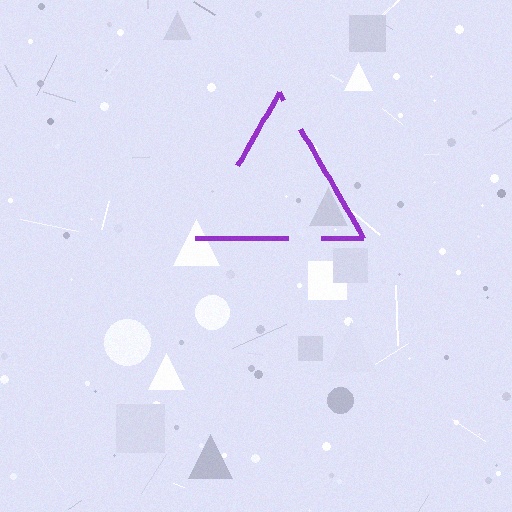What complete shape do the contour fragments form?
The contour fragments form a triangle.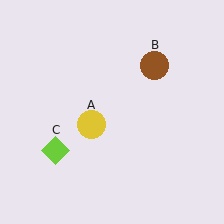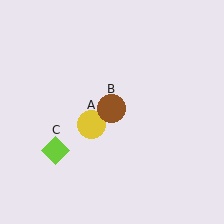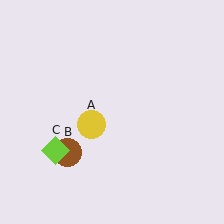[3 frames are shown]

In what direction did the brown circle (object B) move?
The brown circle (object B) moved down and to the left.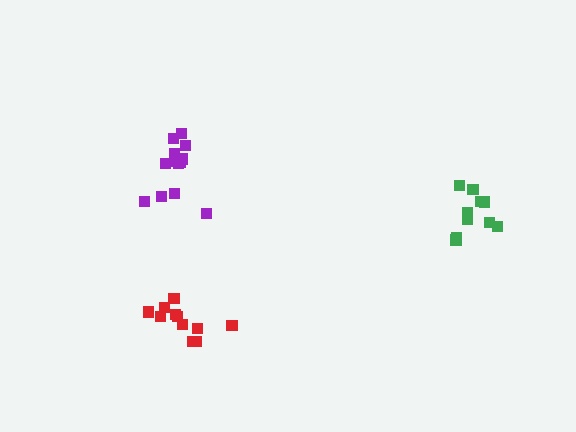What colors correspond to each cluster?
The clusters are colored: red, green, purple.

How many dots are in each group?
Group 1: 11 dots, Group 2: 10 dots, Group 3: 14 dots (35 total).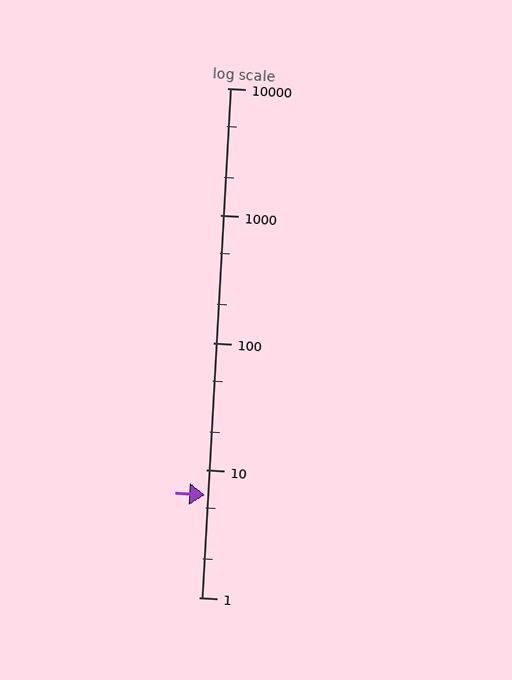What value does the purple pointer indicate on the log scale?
The pointer indicates approximately 6.4.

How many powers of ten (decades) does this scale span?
The scale spans 4 decades, from 1 to 10000.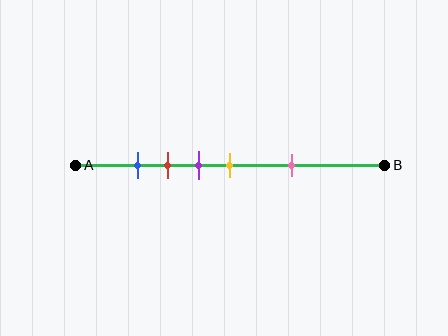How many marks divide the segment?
There are 5 marks dividing the segment.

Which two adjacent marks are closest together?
The blue and red marks are the closest adjacent pair.